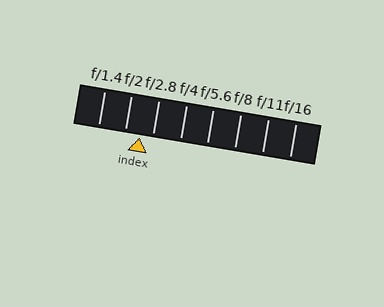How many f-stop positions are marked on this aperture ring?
There are 8 f-stop positions marked.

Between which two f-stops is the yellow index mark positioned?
The index mark is between f/2 and f/2.8.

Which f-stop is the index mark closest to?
The index mark is closest to f/2.8.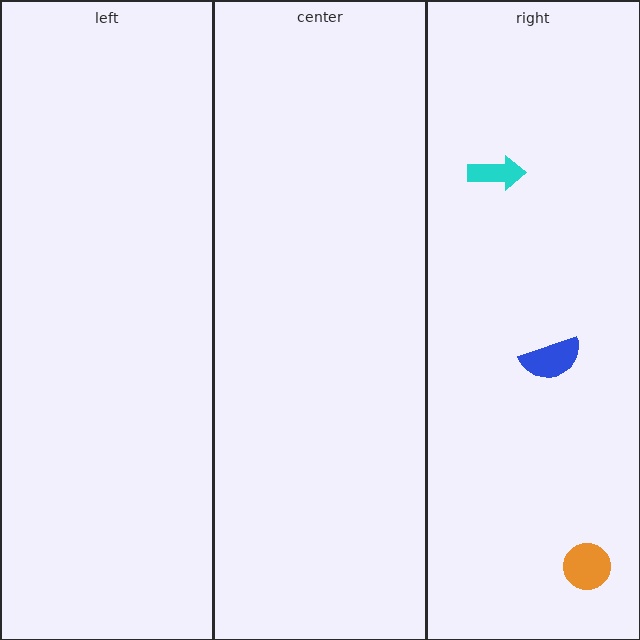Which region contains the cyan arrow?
The right region.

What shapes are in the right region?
The cyan arrow, the blue semicircle, the orange circle.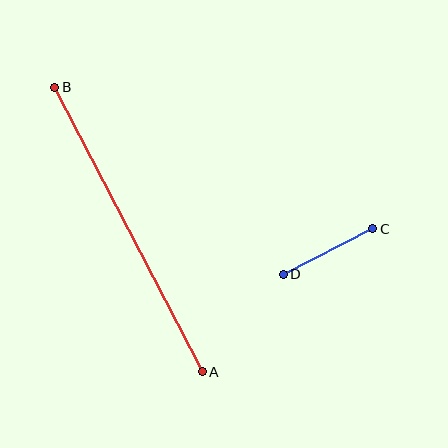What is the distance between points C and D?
The distance is approximately 101 pixels.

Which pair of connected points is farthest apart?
Points A and B are farthest apart.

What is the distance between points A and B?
The distance is approximately 320 pixels.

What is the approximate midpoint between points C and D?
The midpoint is at approximately (328, 251) pixels.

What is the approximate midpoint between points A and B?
The midpoint is at approximately (129, 229) pixels.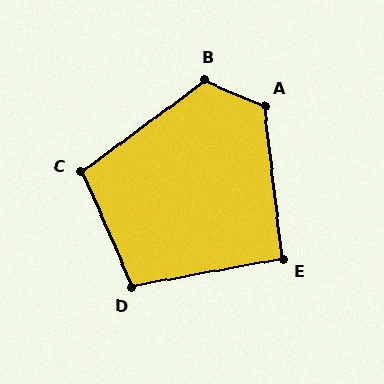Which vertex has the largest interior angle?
B, at approximately 120 degrees.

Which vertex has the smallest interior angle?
E, at approximately 94 degrees.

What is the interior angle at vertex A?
Approximately 120 degrees (obtuse).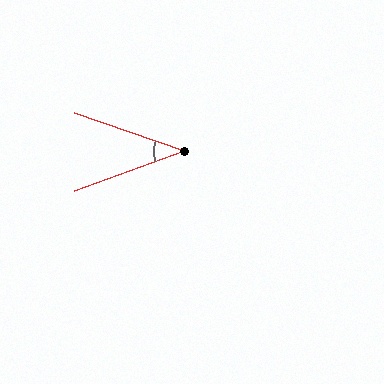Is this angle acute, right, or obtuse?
It is acute.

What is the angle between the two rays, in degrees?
Approximately 39 degrees.